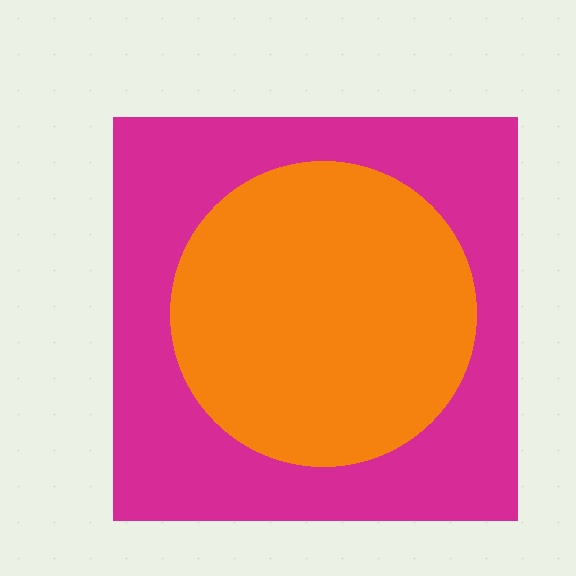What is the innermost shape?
The orange circle.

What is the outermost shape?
The magenta square.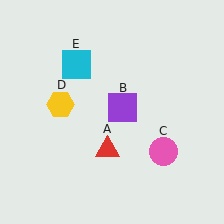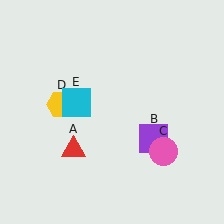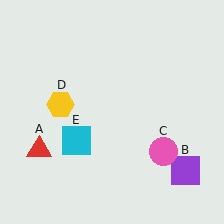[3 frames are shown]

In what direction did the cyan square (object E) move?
The cyan square (object E) moved down.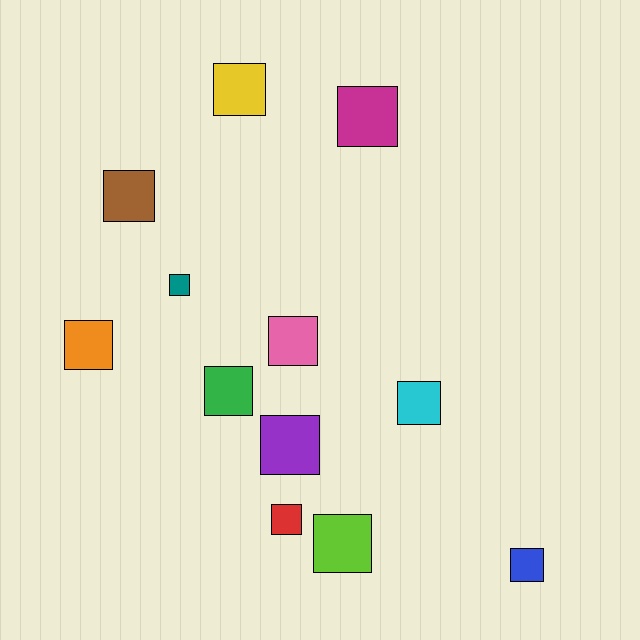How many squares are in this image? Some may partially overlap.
There are 12 squares.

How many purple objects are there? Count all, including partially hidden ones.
There is 1 purple object.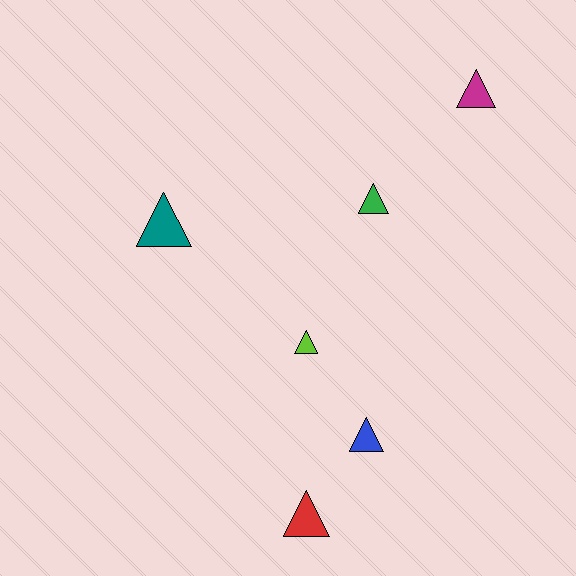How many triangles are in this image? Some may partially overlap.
There are 6 triangles.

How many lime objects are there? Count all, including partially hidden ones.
There is 1 lime object.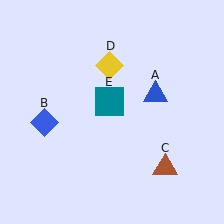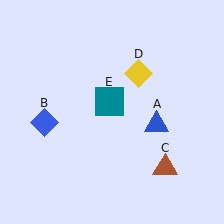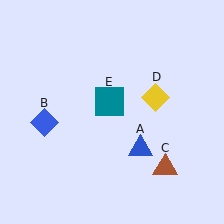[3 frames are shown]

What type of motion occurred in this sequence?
The blue triangle (object A), yellow diamond (object D) rotated clockwise around the center of the scene.